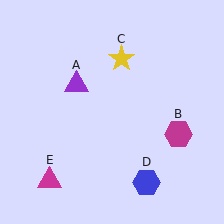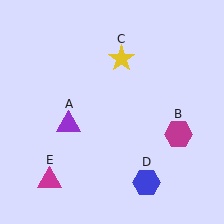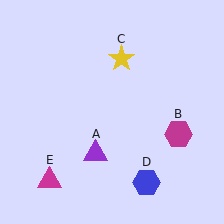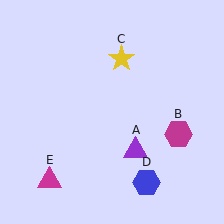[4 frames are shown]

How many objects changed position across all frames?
1 object changed position: purple triangle (object A).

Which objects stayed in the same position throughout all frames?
Magenta hexagon (object B) and yellow star (object C) and blue hexagon (object D) and magenta triangle (object E) remained stationary.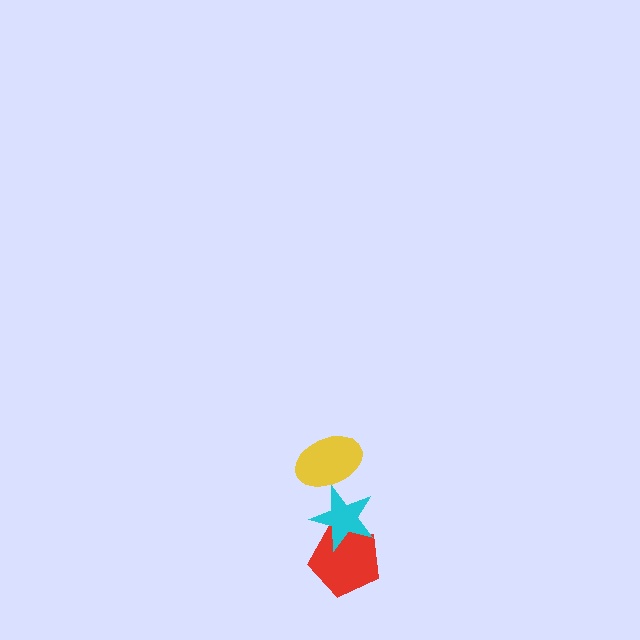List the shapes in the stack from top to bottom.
From top to bottom: the yellow ellipse, the cyan star, the red pentagon.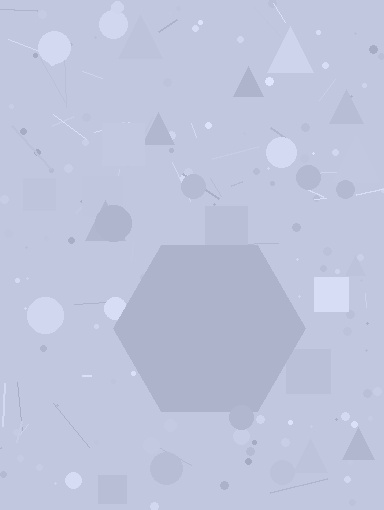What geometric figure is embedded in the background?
A hexagon is embedded in the background.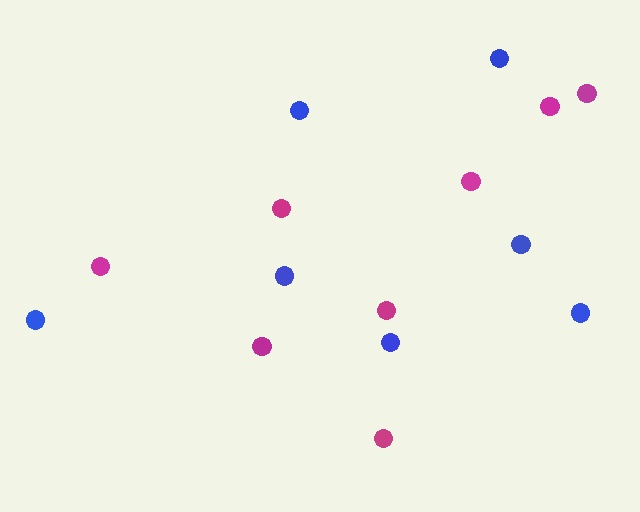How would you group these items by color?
There are 2 groups: one group of magenta circles (8) and one group of blue circles (7).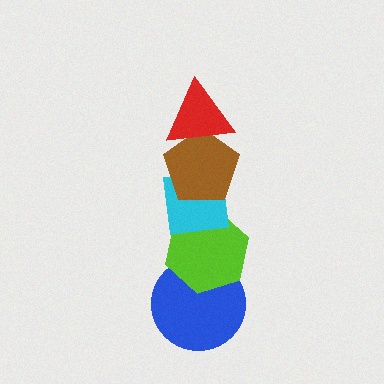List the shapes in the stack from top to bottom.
From top to bottom: the red triangle, the brown pentagon, the cyan square, the lime hexagon, the blue circle.